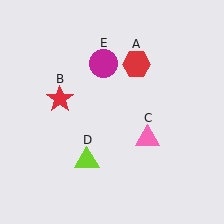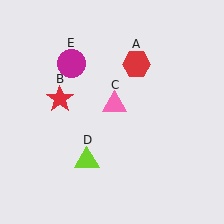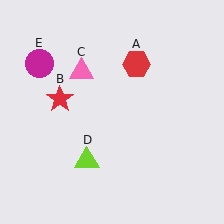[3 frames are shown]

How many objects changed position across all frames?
2 objects changed position: pink triangle (object C), magenta circle (object E).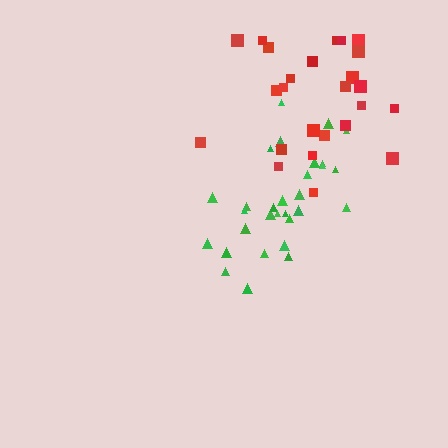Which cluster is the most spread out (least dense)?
Red.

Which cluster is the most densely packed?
Green.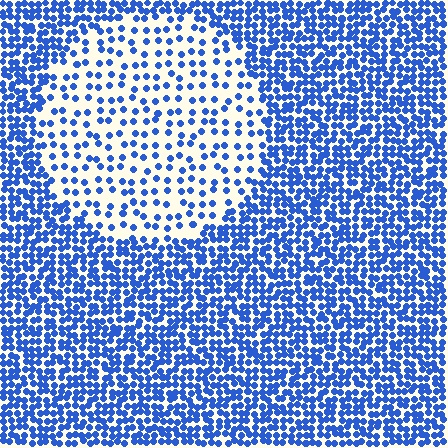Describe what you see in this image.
The image contains small blue elements arranged at two different densities. A circle-shaped region is visible where the elements are less densely packed than the surrounding area.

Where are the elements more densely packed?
The elements are more densely packed outside the circle boundary.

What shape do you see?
I see a circle.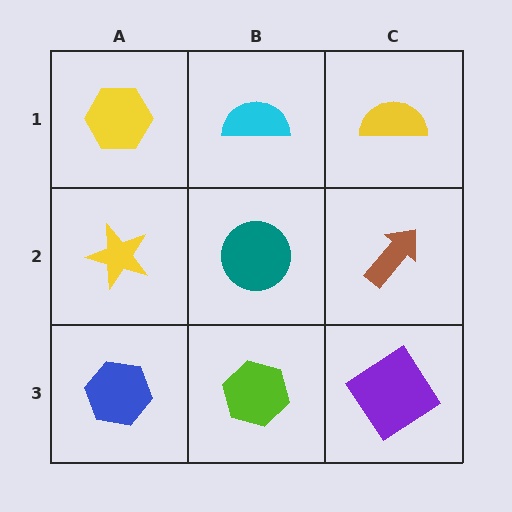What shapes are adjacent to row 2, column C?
A yellow semicircle (row 1, column C), a purple diamond (row 3, column C), a teal circle (row 2, column B).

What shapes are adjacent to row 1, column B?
A teal circle (row 2, column B), a yellow hexagon (row 1, column A), a yellow semicircle (row 1, column C).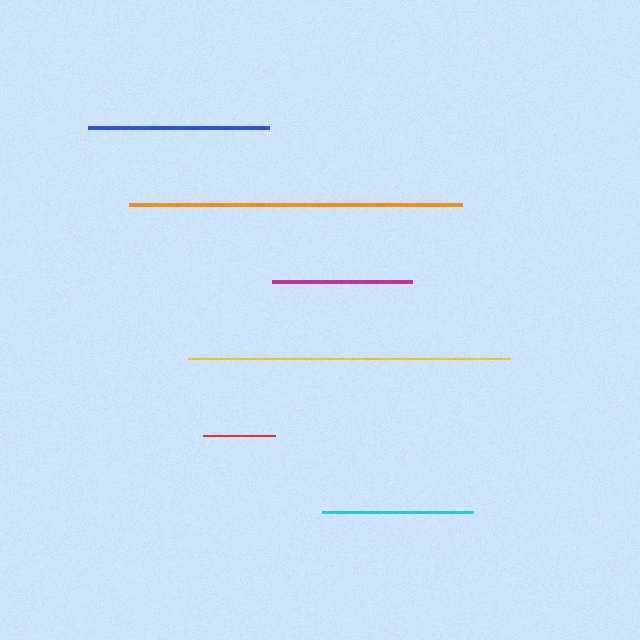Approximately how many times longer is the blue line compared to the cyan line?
The blue line is approximately 1.2 times the length of the cyan line.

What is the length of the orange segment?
The orange segment is approximately 333 pixels long.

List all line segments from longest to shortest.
From longest to shortest: orange, yellow, blue, cyan, magenta, red.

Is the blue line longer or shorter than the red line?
The blue line is longer than the red line.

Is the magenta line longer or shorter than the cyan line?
The cyan line is longer than the magenta line.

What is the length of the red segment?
The red segment is approximately 72 pixels long.